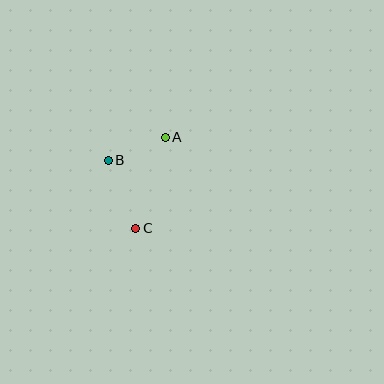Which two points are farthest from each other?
Points A and C are farthest from each other.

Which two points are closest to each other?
Points A and B are closest to each other.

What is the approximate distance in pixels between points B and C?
The distance between B and C is approximately 73 pixels.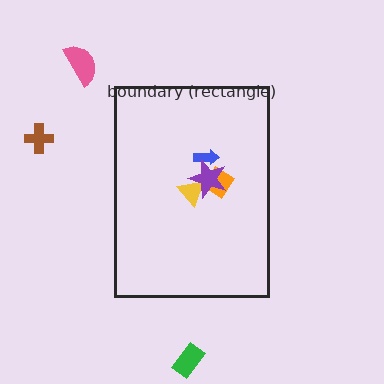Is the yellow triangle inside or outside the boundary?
Inside.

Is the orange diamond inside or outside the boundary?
Inside.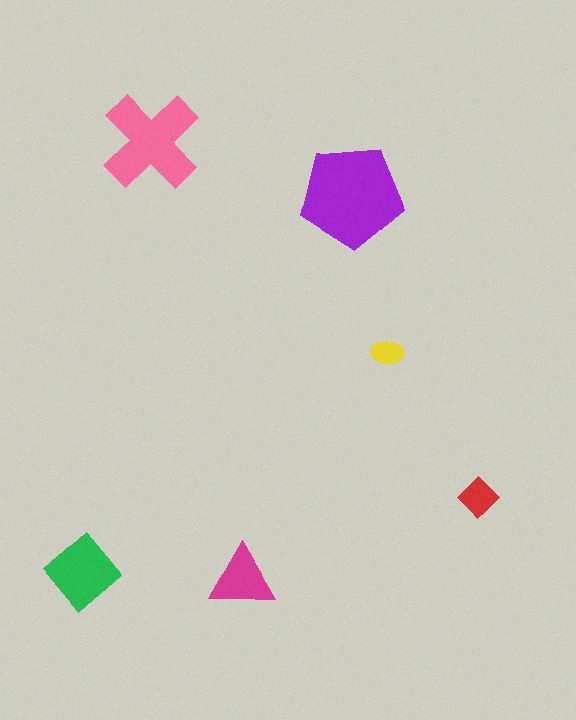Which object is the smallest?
The yellow ellipse.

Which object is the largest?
The purple pentagon.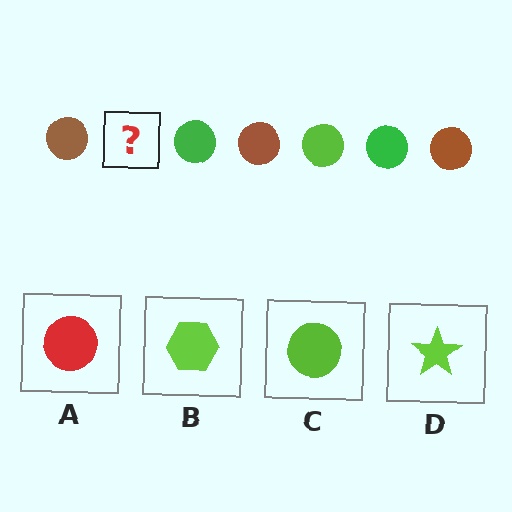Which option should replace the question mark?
Option C.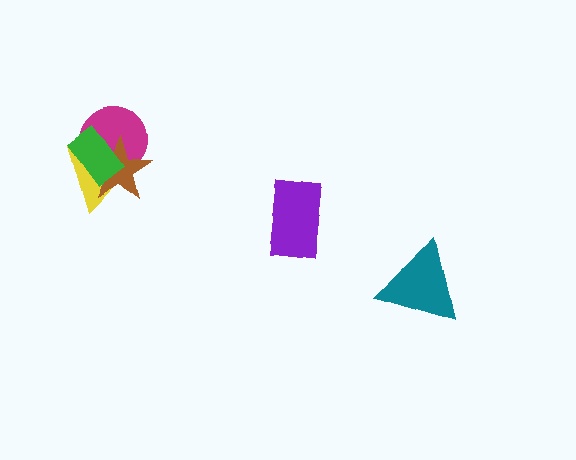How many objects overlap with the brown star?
3 objects overlap with the brown star.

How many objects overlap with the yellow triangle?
3 objects overlap with the yellow triangle.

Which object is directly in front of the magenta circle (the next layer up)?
The brown star is directly in front of the magenta circle.